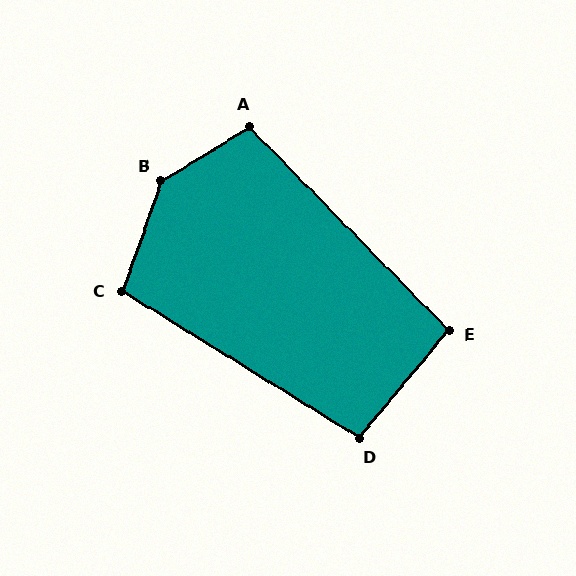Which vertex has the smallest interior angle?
E, at approximately 96 degrees.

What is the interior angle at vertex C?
Approximately 102 degrees (obtuse).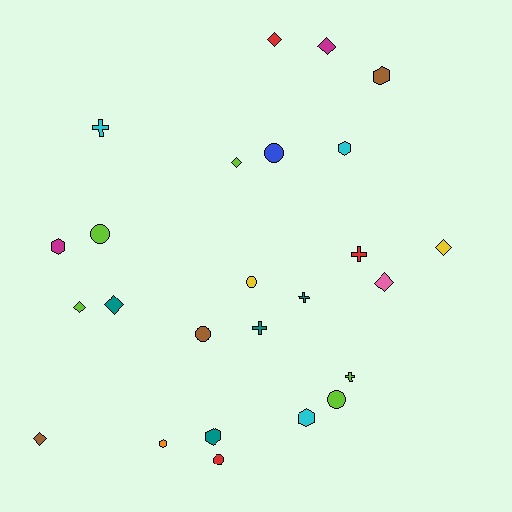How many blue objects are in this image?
There is 1 blue object.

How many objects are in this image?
There are 25 objects.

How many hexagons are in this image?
There are 6 hexagons.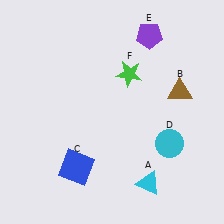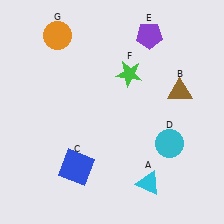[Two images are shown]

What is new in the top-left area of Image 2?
An orange circle (G) was added in the top-left area of Image 2.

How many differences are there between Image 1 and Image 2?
There is 1 difference between the two images.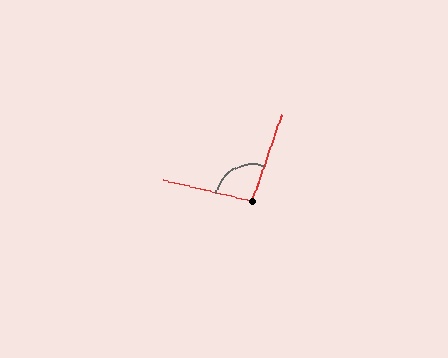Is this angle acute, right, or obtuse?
It is obtuse.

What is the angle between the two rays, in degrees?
Approximately 96 degrees.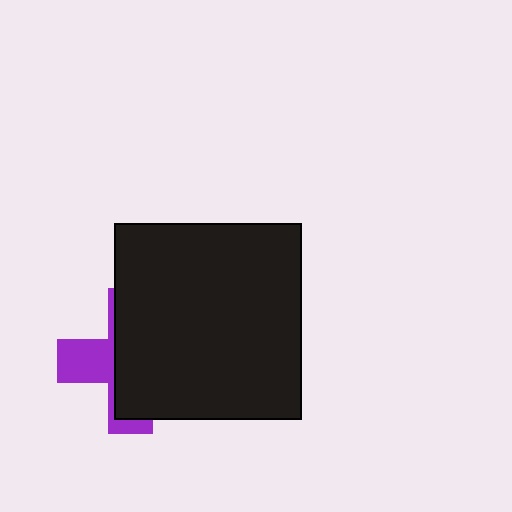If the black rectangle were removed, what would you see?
You would see the complete purple cross.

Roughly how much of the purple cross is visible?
A small part of it is visible (roughly 33%).